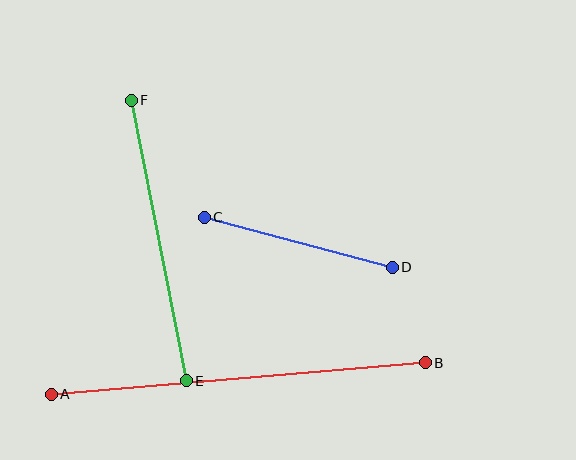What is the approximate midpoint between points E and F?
The midpoint is at approximately (159, 240) pixels.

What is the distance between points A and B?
The distance is approximately 375 pixels.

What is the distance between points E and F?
The distance is approximately 286 pixels.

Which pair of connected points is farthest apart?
Points A and B are farthest apart.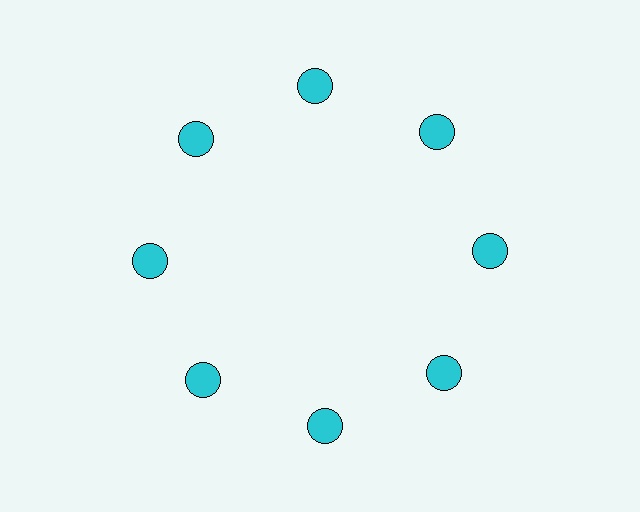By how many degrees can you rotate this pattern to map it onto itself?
The pattern maps onto itself every 45 degrees of rotation.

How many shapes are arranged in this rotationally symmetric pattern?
There are 8 shapes, arranged in 8 groups of 1.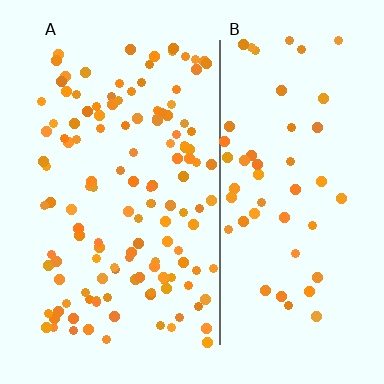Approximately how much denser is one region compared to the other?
Approximately 2.5× — region A over region B.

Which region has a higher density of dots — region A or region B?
A (the left).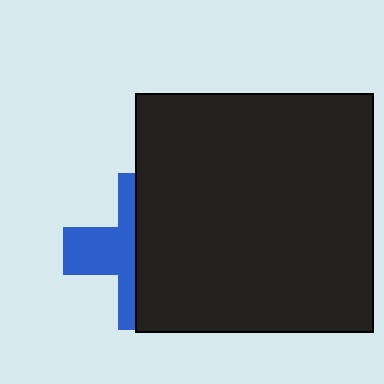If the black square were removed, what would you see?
You would see the complete blue cross.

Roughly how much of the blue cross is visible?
A small part of it is visible (roughly 42%).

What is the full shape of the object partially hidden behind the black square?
The partially hidden object is a blue cross.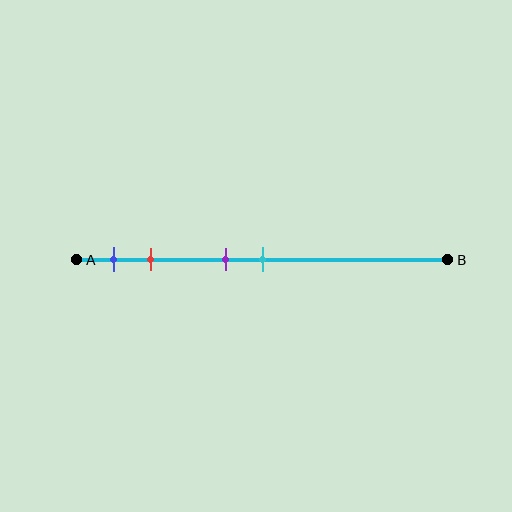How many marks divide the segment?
There are 4 marks dividing the segment.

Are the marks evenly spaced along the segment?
No, the marks are not evenly spaced.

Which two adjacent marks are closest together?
The purple and cyan marks are the closest adjacent pair.